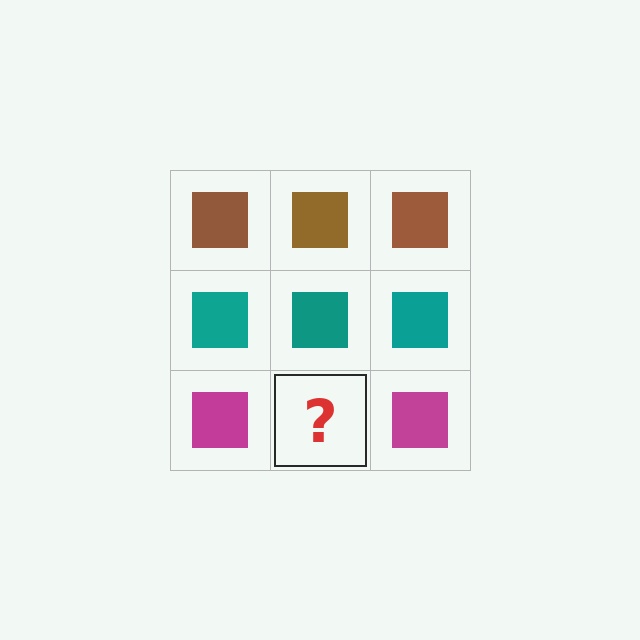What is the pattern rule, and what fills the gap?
The rule is that each row has a consistent color. The gap should be filled with a magenta square.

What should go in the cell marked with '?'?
The missing cell should contain a magenta square.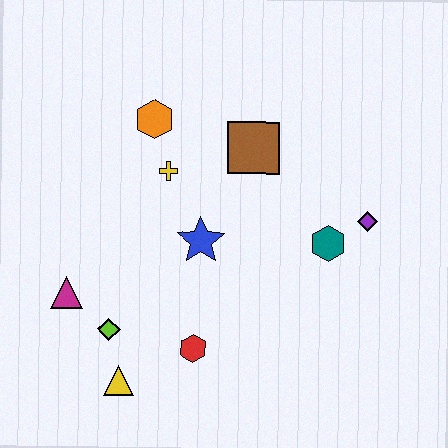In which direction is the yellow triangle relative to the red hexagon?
The yellow triangle is to the left of the red hexagon.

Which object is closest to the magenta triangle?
The lime diamond is closest to the magenta triangle.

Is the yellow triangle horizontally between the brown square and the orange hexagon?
No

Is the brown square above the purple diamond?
Yes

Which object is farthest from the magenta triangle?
The purple diamond is farthest from the magenta triangle.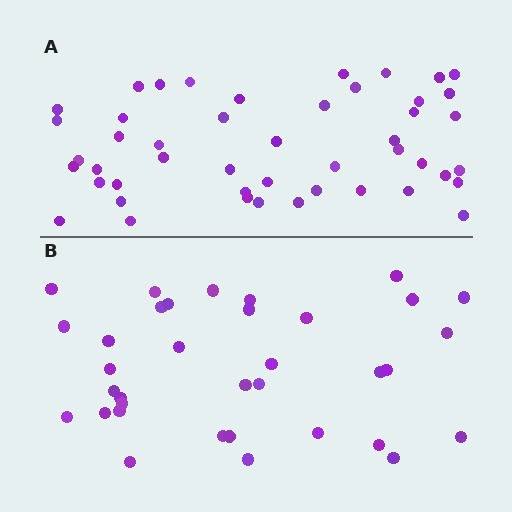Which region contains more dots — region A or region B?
Region A (the top region) has more dots.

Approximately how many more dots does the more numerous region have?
Region A has roughly 12 or so more dots than region B.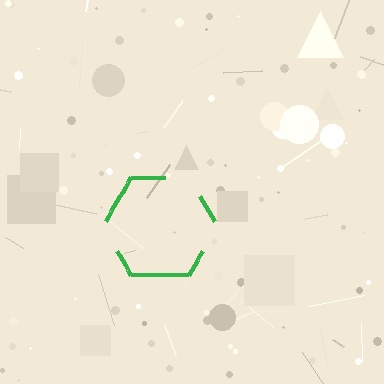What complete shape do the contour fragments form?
The contour fragments form a hexagon.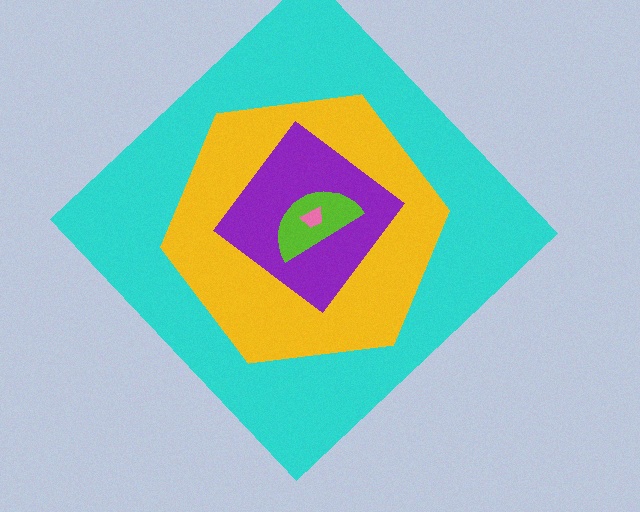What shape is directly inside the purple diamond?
The lime semicircle.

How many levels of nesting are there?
5.